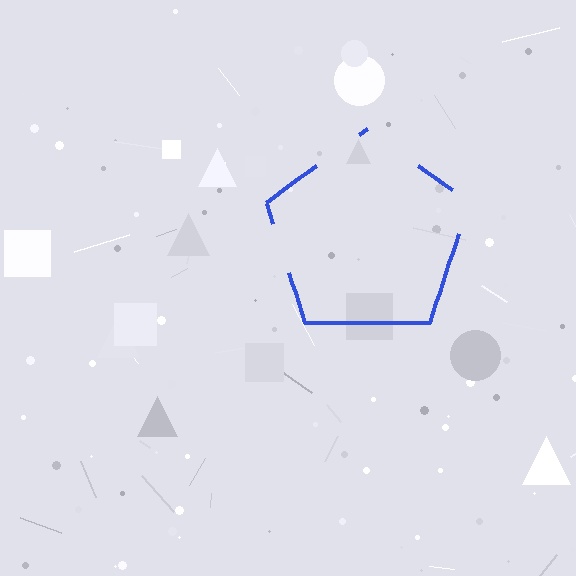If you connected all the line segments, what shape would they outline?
They would outline a pentagon.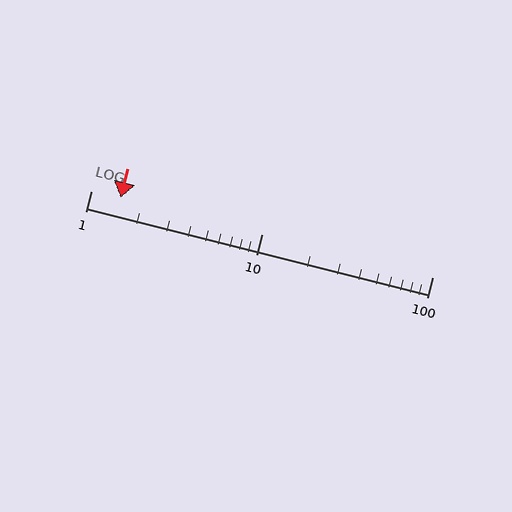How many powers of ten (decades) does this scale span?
The scale spans 2 decades, from 1 to 100.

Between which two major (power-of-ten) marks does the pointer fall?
The pointer is between 1 and 10.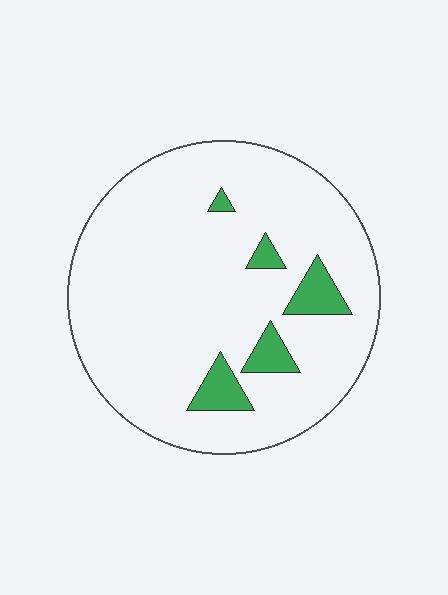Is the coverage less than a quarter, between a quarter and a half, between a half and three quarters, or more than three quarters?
Less than a quarter.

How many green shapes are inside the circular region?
5.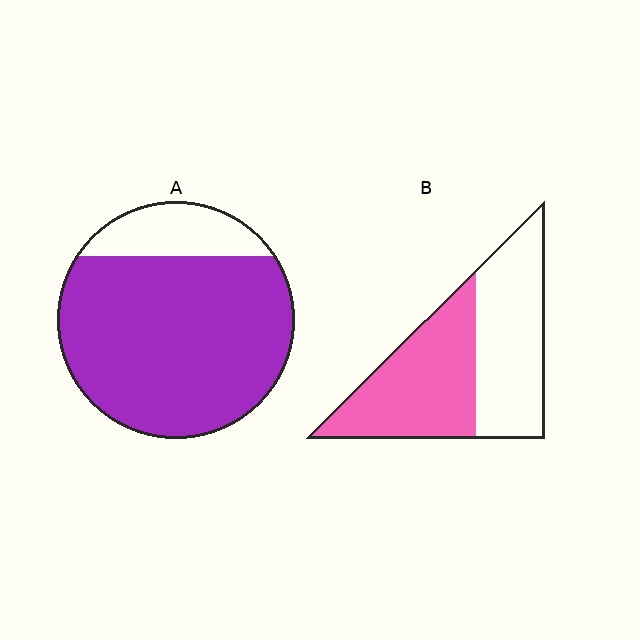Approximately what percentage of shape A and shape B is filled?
A is approximately 85% and B is approximately 50%.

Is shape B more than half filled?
Roughly half.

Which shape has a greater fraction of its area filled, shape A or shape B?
Shape A.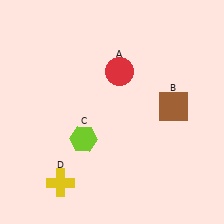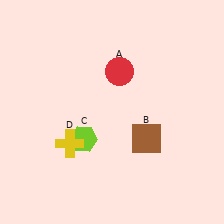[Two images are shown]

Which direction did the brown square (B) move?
The brown square (B) moved down.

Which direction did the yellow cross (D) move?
The yellow cross (D) moved up.